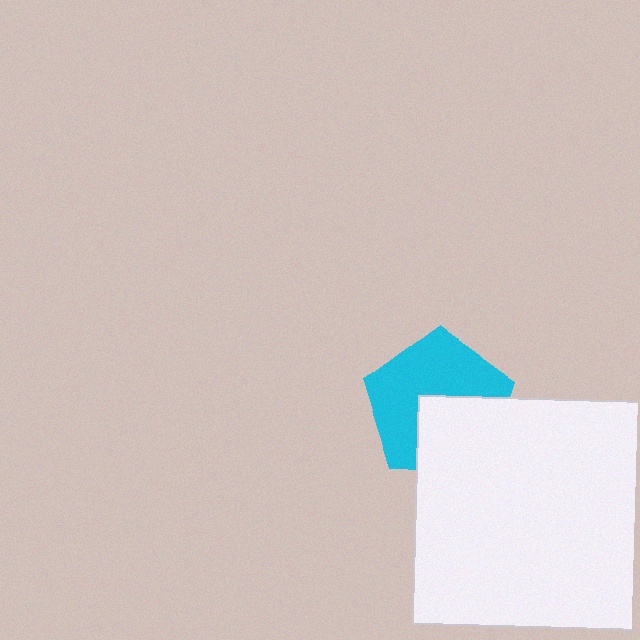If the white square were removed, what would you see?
You would see the complete cyan pentagon.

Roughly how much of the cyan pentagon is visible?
About half of it is visible (roughly 60%).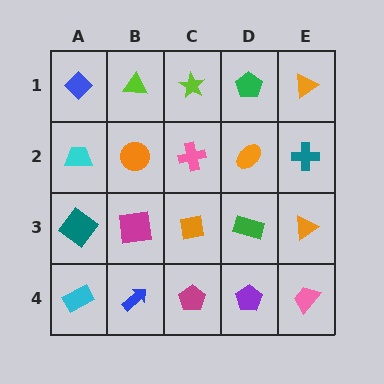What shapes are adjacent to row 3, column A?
A cyan trapezoid (row 2, column A), a cyan rectangle (row 4, column A), a magenta square (row 3, column B).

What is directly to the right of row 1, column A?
A lime triangle.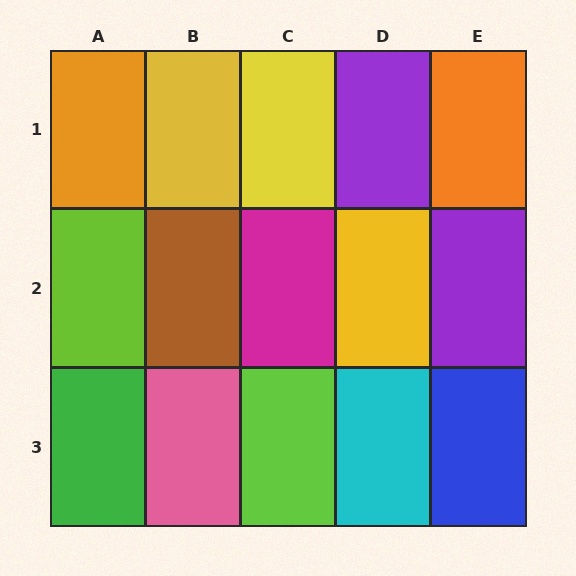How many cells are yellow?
3 cells are yellow.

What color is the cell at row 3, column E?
Blue.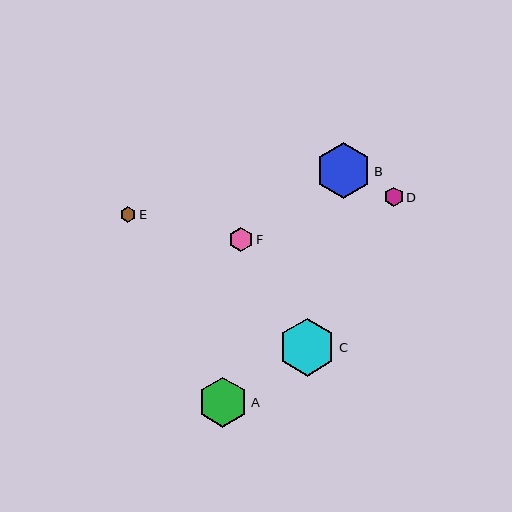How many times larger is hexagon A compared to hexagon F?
Hexagon A is approximately 2.0 times the size of hexagon F.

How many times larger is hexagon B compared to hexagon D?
Hexagon B is approximately 2.9 times the size of hexagon D.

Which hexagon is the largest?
Hexagon C is the largest with a size of approximately 57 pixels.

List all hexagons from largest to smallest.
From largest to smallest: C, B, A, F, D, E.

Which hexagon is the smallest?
Hexagon E is the smallest with a size of approximately 16 pixels.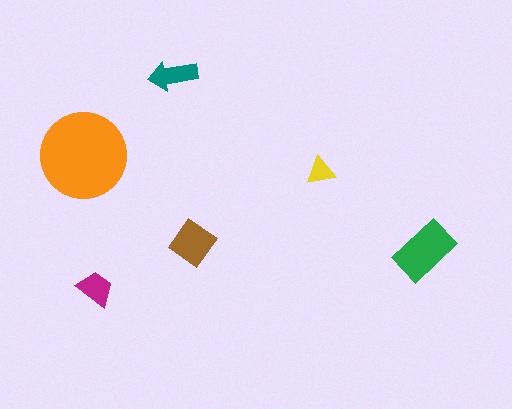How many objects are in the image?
There are 6 objects in the image.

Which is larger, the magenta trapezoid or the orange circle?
The orange circle.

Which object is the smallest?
The yellow triangle.